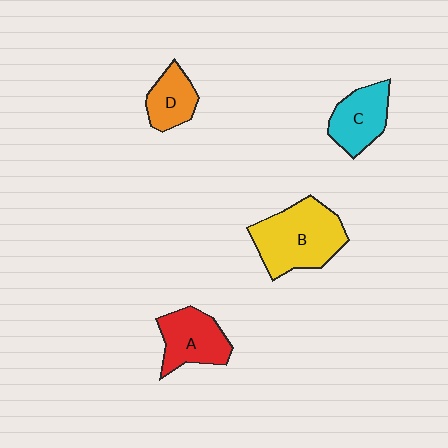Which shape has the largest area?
Shape B (yellow).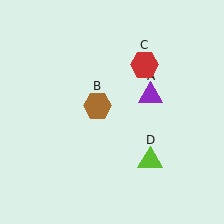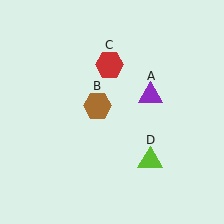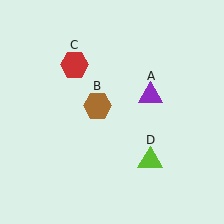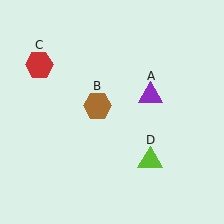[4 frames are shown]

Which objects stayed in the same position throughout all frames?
Purple triangle (object A) and brown hexagon (object B) and lime triangle (object D) remained stationary.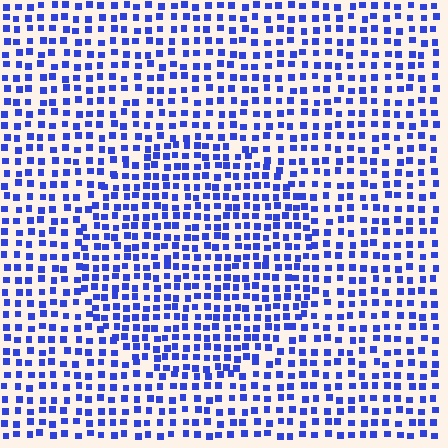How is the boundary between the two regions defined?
The boundary is defined by a change in element density (approximately 1.4x ratio). All elements are the same color, size, and shape.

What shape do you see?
I see a circle.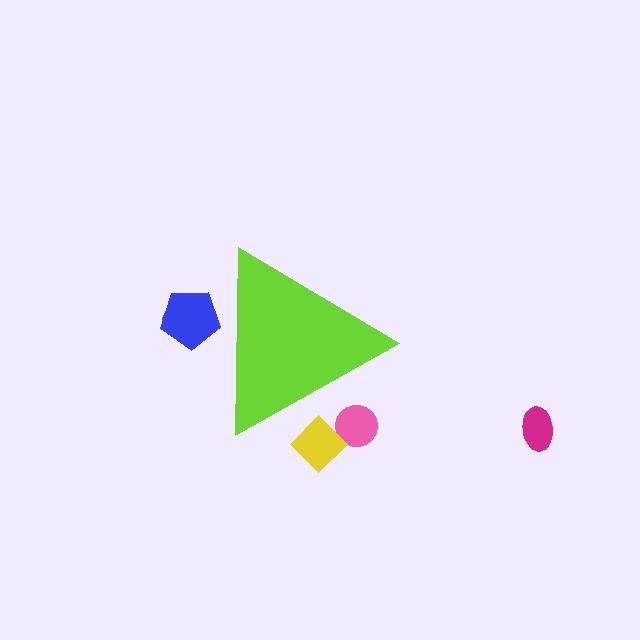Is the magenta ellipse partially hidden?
No, the magenta ellipse is fully visible.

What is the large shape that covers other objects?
A lime triangle.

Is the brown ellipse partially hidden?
Yes, the brown ellipse is partially hidden behind the lime triangle.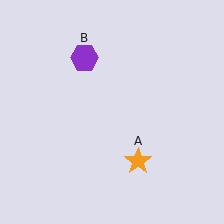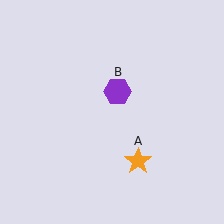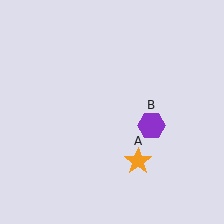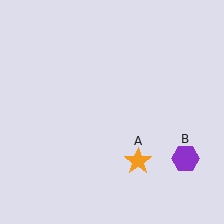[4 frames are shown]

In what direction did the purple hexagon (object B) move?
The purple hexagon (object B) moved down and to the right.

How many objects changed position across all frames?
1 object changed position: purple hexagon (object B).